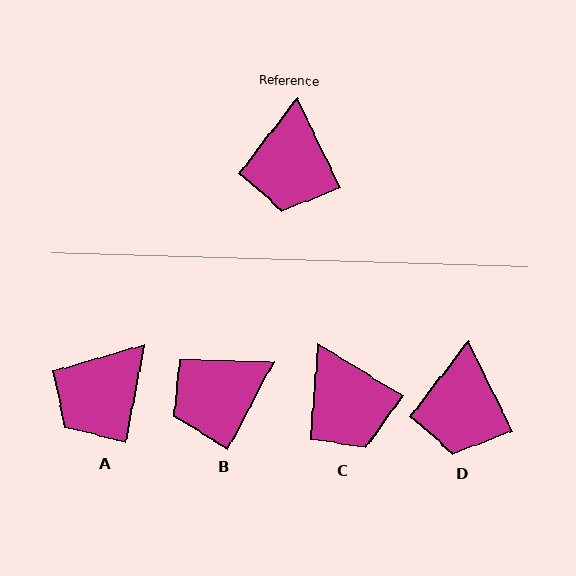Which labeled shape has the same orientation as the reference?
D.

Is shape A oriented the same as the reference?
No, it is off by about 37 degrees.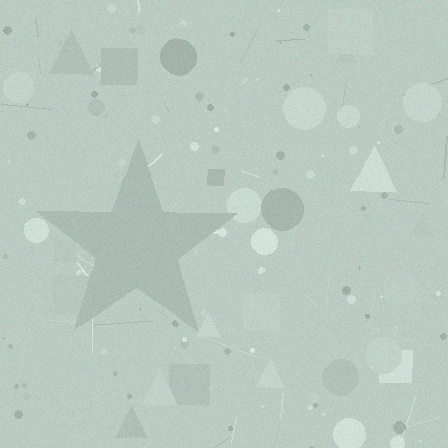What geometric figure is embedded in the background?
A star is embedded in the background.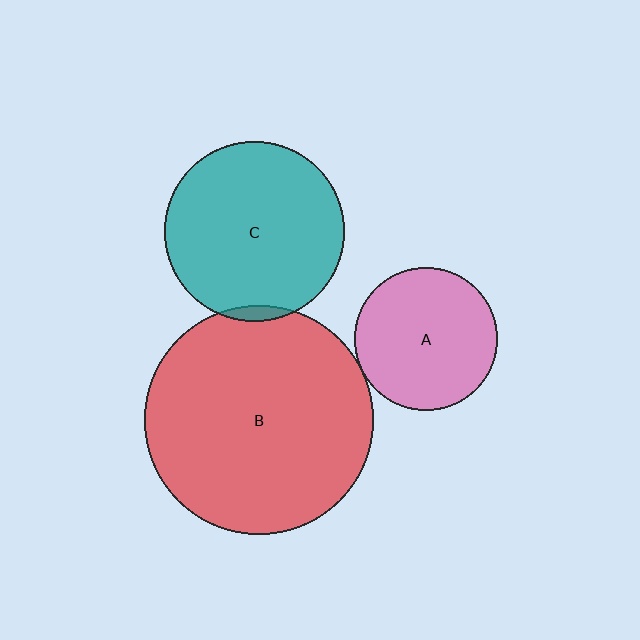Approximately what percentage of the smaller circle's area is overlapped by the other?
Approximately 5%.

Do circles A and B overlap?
Yes.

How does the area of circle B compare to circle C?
Approximately 1.6 times.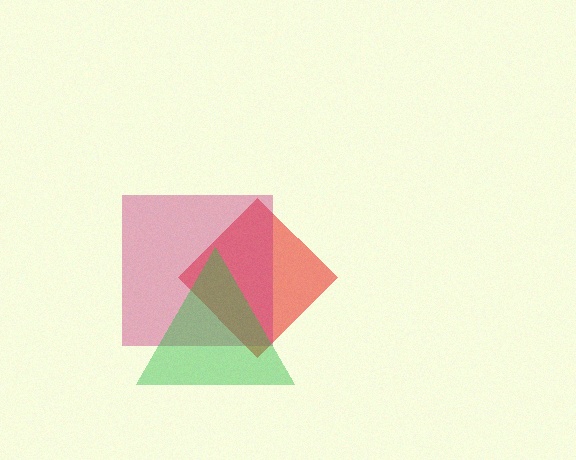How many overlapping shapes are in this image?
There are 3 overlapping shapes in the image.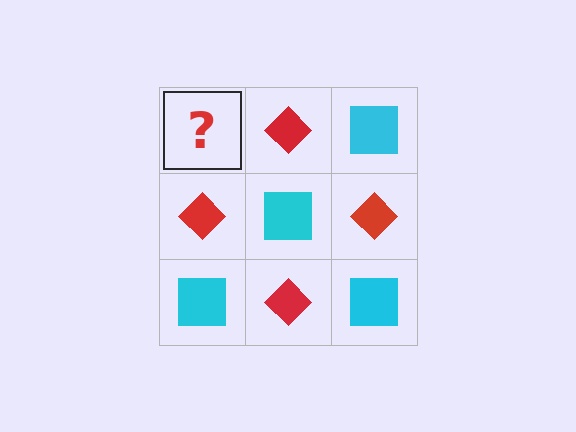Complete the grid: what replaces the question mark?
The question mark should be replaced with a cyan square.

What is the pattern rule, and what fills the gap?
The rule is that it alternates cyan square and red diamond in a checkerboard pattern. The gap should be filled with a cyan square.